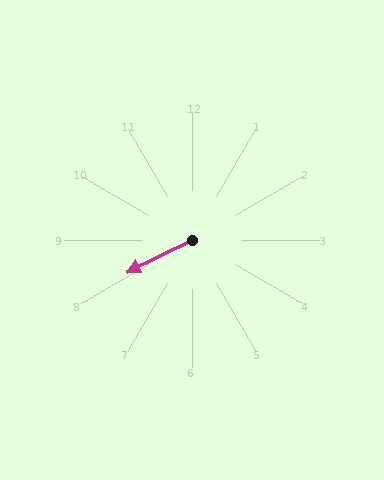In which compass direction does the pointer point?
Southwest.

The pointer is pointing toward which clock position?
Roughly 8 o'clock.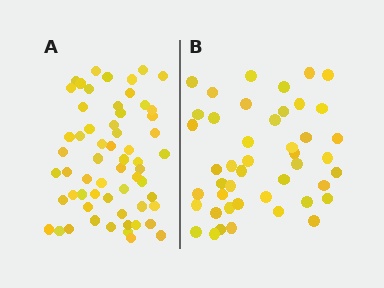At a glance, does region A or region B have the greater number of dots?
Region A (the left region) has more dots.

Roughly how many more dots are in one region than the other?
Region A has approximately 15 more dots than region B.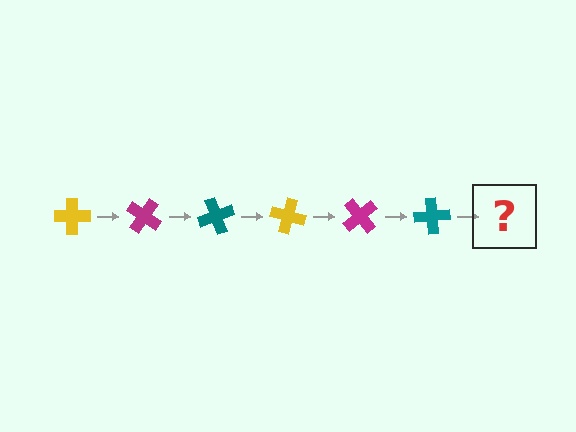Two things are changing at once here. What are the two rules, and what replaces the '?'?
The two rules are that it rotates 35 degrees each step and the color cycles through yellow, magenta, and teal. The '?' should be a yellow cross, rotated 210 degrees from the start.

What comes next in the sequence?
The next element should be a yellow cross, rotated 210 degrees from the start.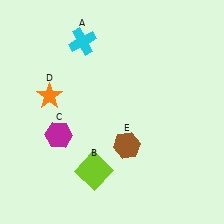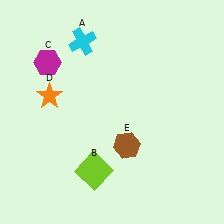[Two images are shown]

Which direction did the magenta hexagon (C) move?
The magenta hexagon (C) moved up.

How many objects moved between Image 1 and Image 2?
1 object moved between the two images.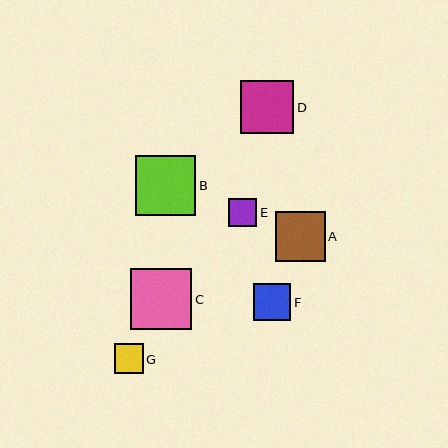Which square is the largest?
Square C is the largest with a size of approximately 61 pixels.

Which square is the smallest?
Square E is the smallest with a size of approximately 28 pixels.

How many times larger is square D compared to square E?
Square D is approximately 1.9 times the size of square E.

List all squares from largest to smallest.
From largest to smallest: C, B, D, A, F, G, E.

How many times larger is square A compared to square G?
Square A is approximately 1.7 times the size of square G.